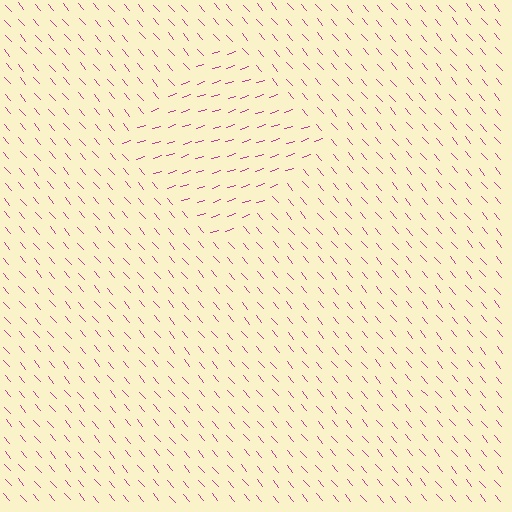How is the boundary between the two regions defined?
The boundary is defined purely by a change in line orientation (approximately 68 degrees difference). All lines are the same color and thickness.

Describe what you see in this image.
The image is filled with small magenta line segments. A diamond region in the image has lines oriented differently from the surrounding lines, creating a visible texture boundary.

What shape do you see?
I see a diamond.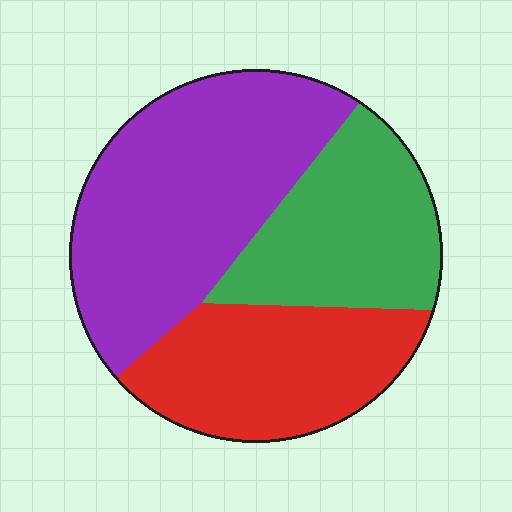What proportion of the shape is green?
Green takes up between a sixth and a third of the shape.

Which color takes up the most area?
Purple, at roughly 45%.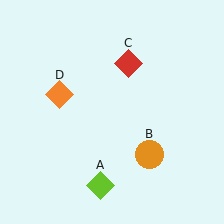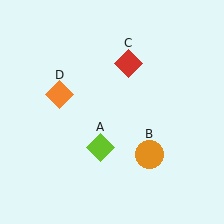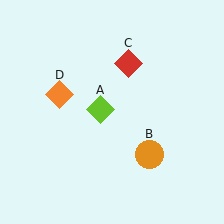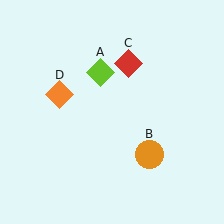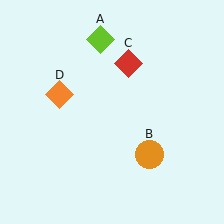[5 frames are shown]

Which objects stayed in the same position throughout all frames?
Orange circle (object B) and red diamond (object C) and orange diamond (object D) remained stationary.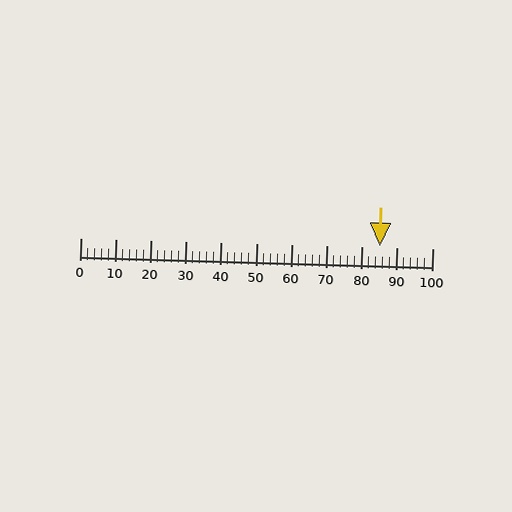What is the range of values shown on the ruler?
The ruler shows values from 0 to 100.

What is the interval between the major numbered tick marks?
The major tick marks are spaced 10 units apart.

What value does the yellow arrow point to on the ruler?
The yellow arrow points to approximately 85.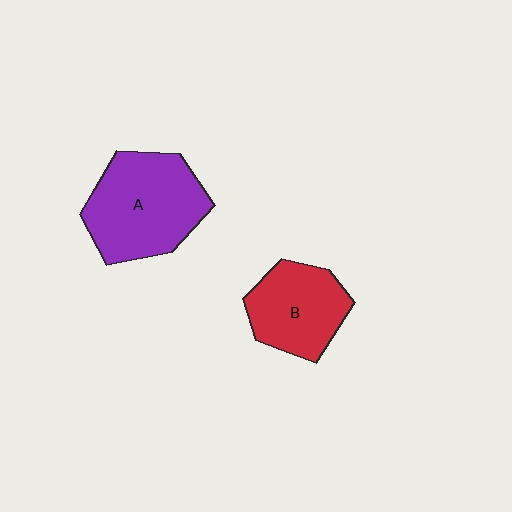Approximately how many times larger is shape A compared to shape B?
Approximately 1.4 times.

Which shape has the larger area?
Shape A (purple).